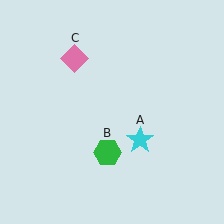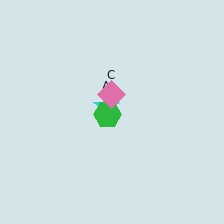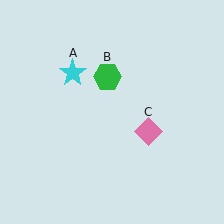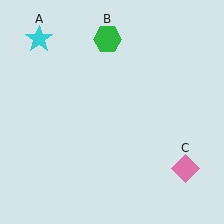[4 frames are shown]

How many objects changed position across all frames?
3 objects changed position: cyan star (object A), green hexagon (object B), pink diamond (object C).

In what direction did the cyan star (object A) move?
The cyan star (object A) moved up and to the left.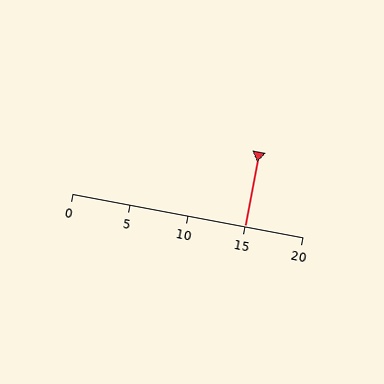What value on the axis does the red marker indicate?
The marker indicates approximately 15.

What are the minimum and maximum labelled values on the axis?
The axis runs from 0 to 20.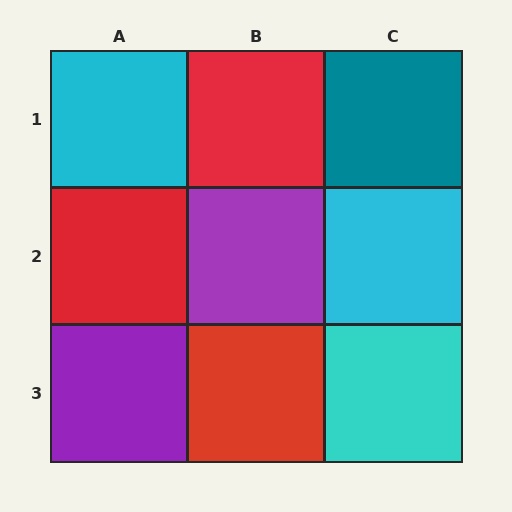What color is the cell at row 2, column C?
Cyan.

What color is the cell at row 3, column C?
Cyan.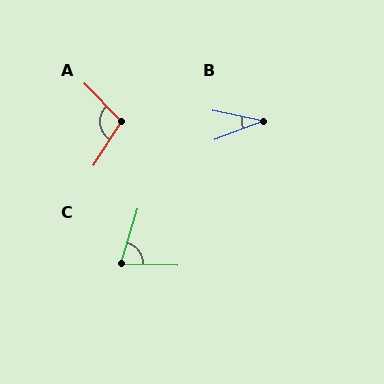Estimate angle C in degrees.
Approximately 75 degrees.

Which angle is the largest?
A, at approximately 103 degrees.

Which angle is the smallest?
B, at approximately 33 degrees.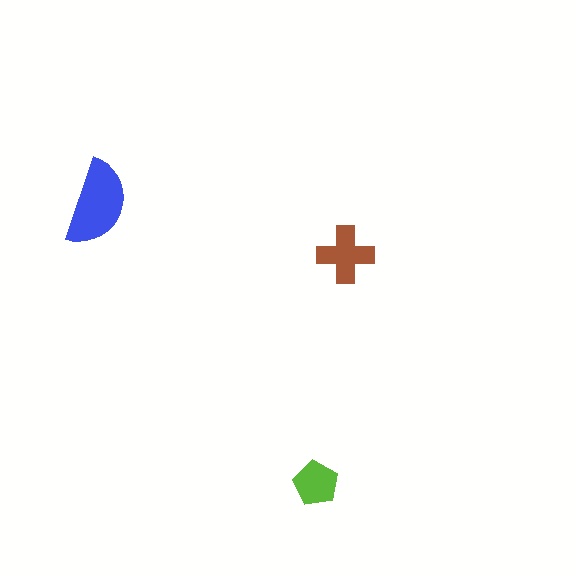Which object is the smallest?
The lime pentagon.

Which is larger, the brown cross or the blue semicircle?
The blue semicircle.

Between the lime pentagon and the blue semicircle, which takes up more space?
The blue semicircle.